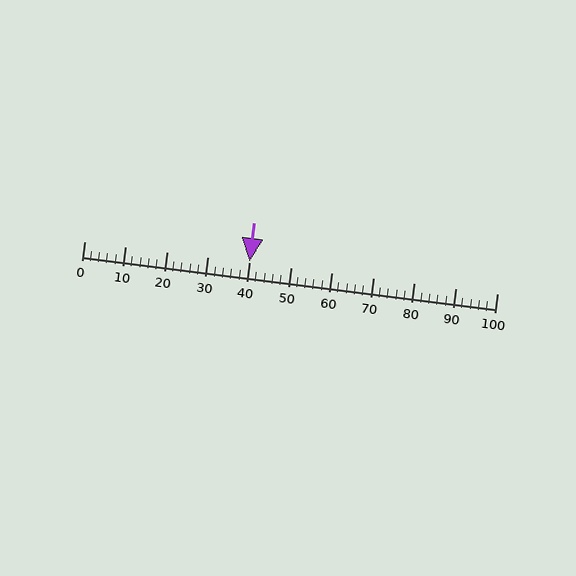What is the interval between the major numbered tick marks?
The major tick marks are spaced 10 units apart.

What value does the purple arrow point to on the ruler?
The purple arrow points to approximately 40.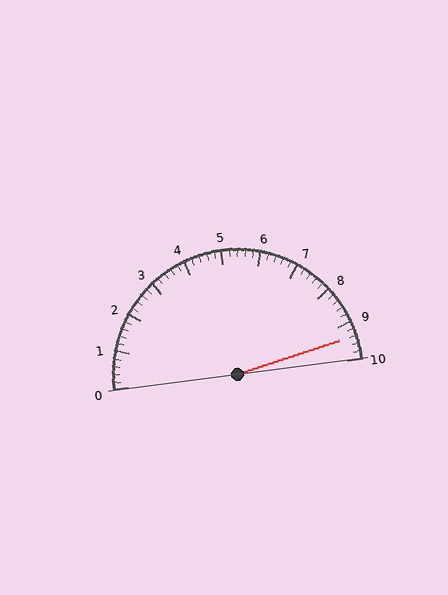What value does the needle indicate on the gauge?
The needle indicates approximately 9.4.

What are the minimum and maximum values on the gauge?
The gauge ranges from 0 to 10.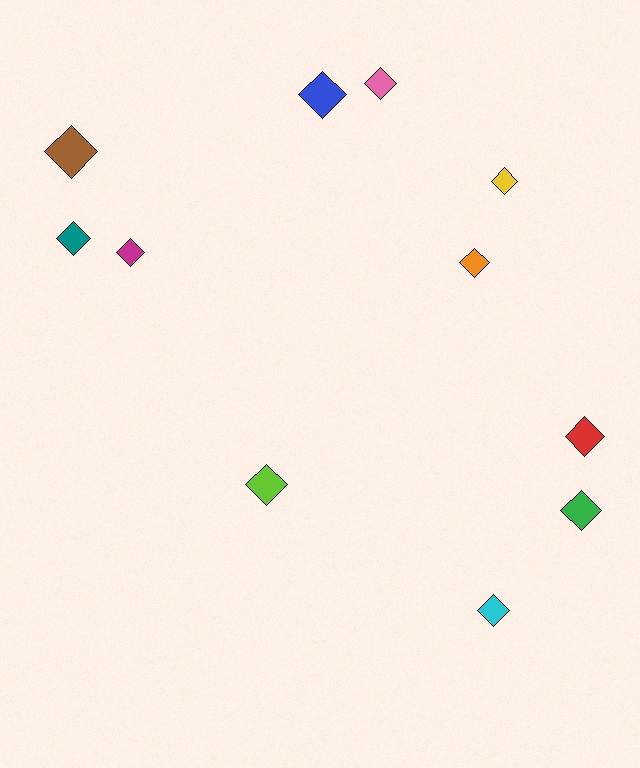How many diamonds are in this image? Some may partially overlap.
There are 11 diamonds.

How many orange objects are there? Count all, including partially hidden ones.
There is 1 orange object.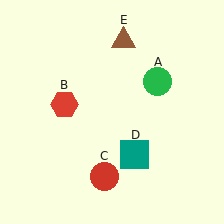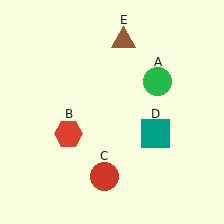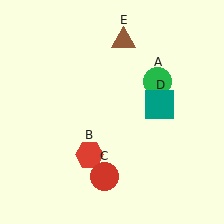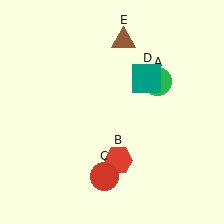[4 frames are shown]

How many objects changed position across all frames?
2 objects changed position: red hexagon (object B), teal square (object D).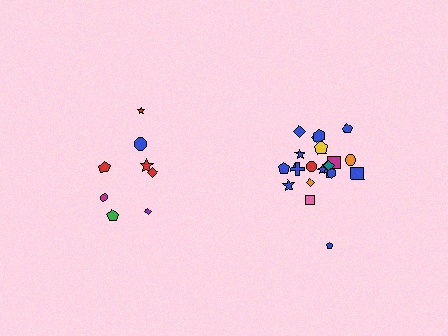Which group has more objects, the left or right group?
The right group.